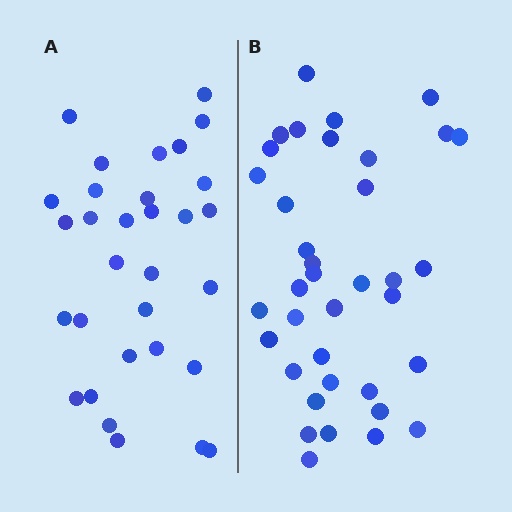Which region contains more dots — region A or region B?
Region B (the right region) has more dots.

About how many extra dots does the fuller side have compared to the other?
Region B has about 6 more dots than region A.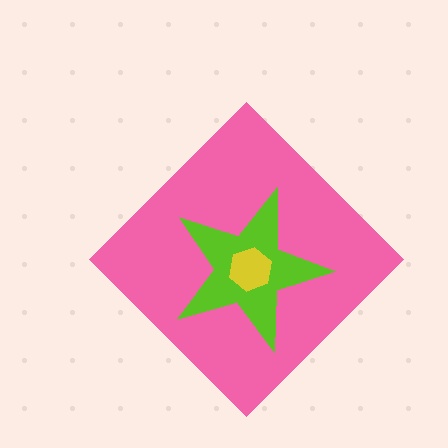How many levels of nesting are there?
3.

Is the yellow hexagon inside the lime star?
Yes.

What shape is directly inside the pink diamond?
The lime star.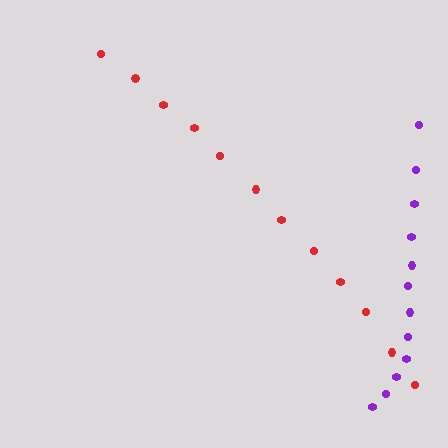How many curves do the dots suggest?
There are 2 distinct paths.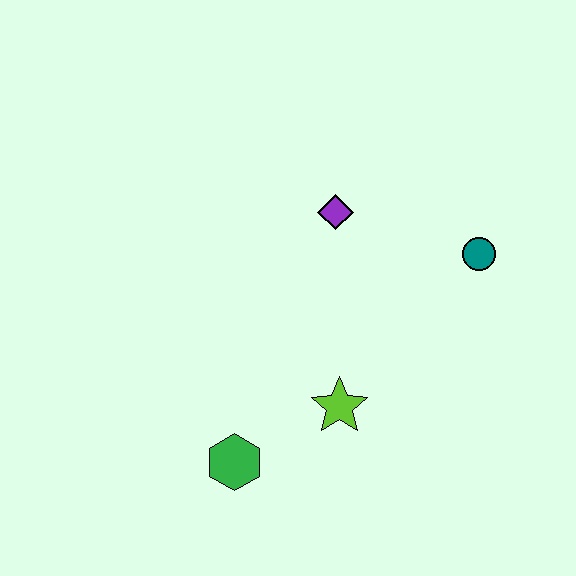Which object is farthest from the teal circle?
The green hexagon is farthest from the teal circle.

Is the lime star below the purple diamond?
Yes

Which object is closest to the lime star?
The green hexagon is closest to the lime star.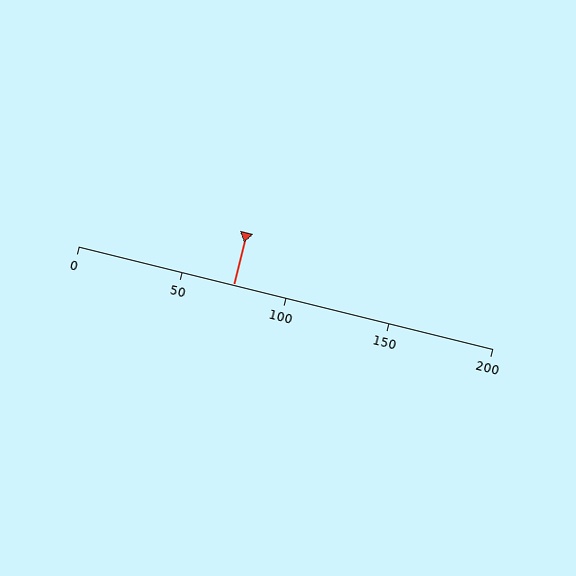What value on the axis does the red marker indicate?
The marker indicates approximately 75.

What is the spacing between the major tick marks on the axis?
The major ticks are spaced 50 apart.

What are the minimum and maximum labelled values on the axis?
The axis runs from 0 to 200.